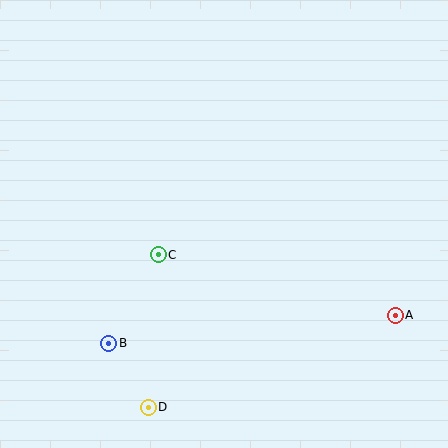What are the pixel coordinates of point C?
Point C is at (158, 255).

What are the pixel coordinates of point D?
Point D is at (148, 407).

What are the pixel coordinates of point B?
Point B is at (109, 343).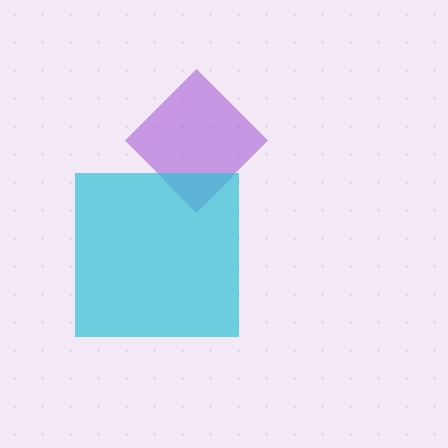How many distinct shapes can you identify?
There are 2 distinct shapes: a purple diamond, a cyan square.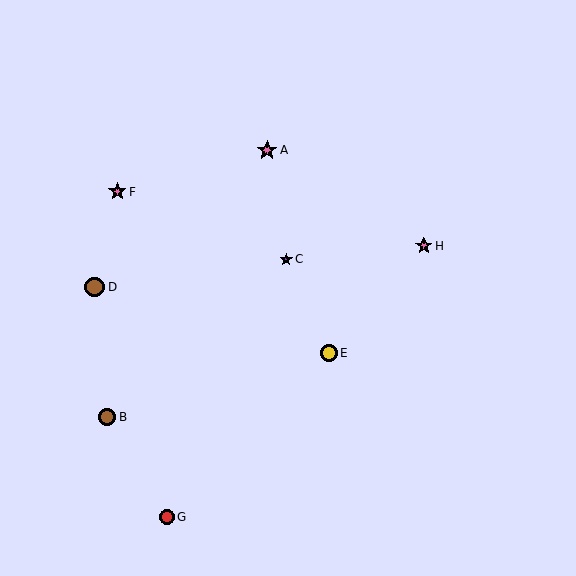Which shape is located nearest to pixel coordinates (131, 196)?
The pink star (labeled F) at (117, 192) is nearest to that location.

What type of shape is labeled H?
Shape H is a pink star.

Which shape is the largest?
The brown circle (labeled D) is the largest.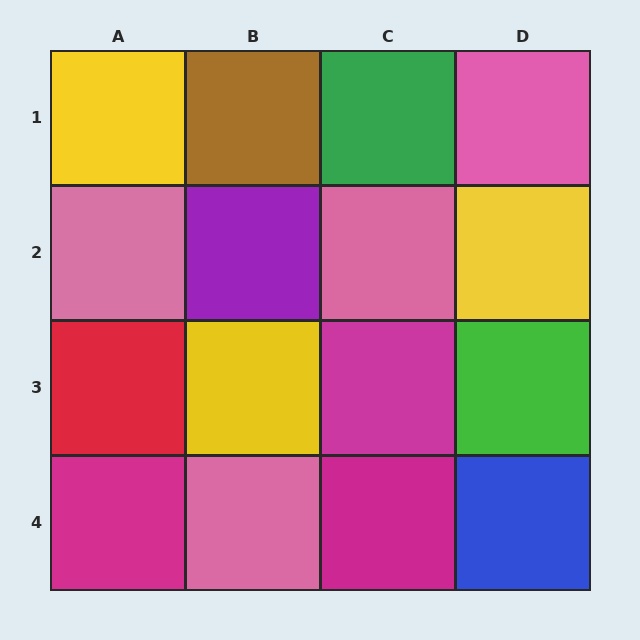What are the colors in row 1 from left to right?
Yellow, brown, green, pink.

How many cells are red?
1 cell is red.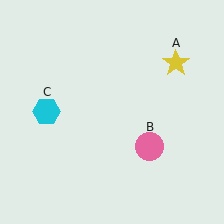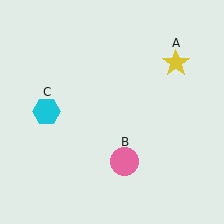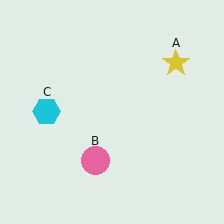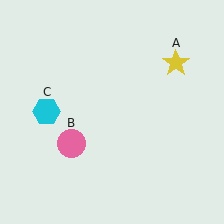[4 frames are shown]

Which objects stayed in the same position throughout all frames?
Yellow star (object A) and cyan hexagon (object C) remained stationary.